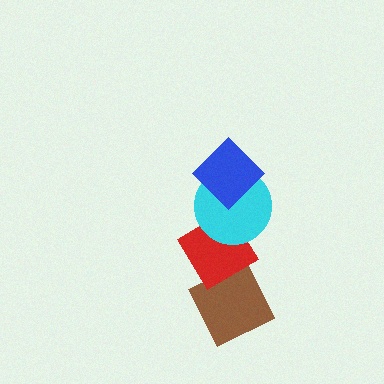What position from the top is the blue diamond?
The blue diamond is 1st from the top.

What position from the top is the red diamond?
The red diamond is 3rd from the top.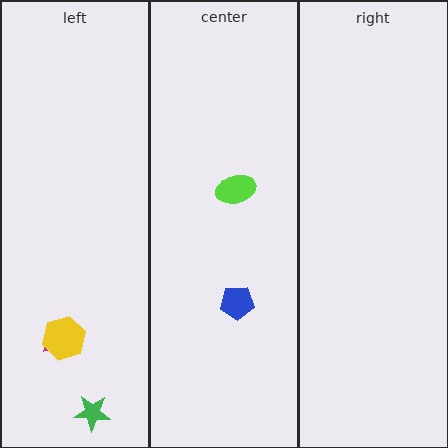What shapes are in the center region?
The blue pentagon, the lime ellipse.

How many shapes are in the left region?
3.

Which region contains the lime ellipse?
The center region.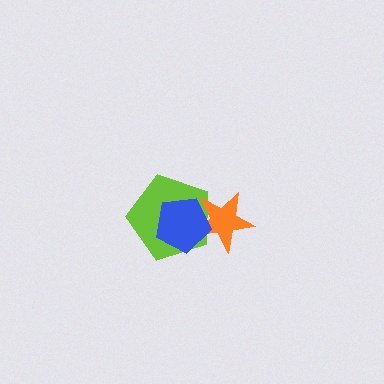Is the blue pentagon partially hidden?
No, no other shape covers it.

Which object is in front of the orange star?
The blue pentagon is in front of the orange star.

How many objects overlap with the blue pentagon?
2 objects overlap with the blue pentagon.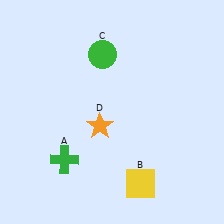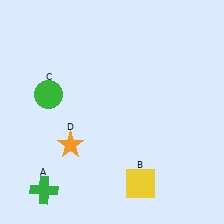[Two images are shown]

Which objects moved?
The objects that moved are: the green cross (A), the green circle (C), the orange star (D).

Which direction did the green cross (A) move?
The green cross (A) moved down.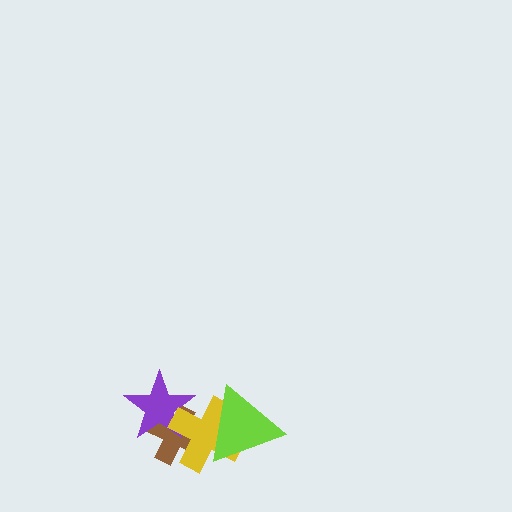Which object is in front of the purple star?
The yellow cross is in front of the purple star.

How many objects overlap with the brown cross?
2 objects overlap with the brown cross.